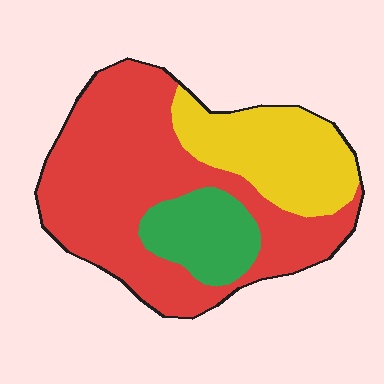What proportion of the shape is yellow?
Yellow covers roughly 25% of the shape.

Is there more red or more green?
Red.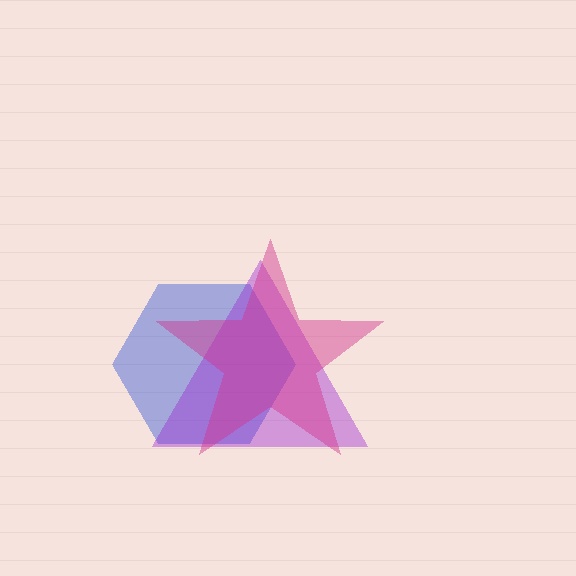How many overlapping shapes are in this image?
There are 3 overlapping shapes in the image.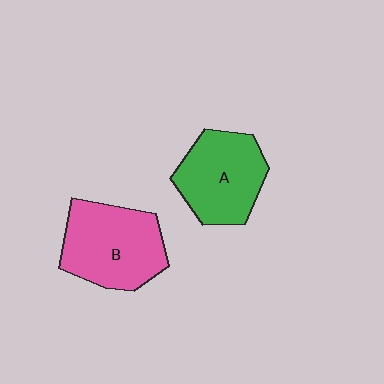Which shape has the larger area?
Shape B (pink).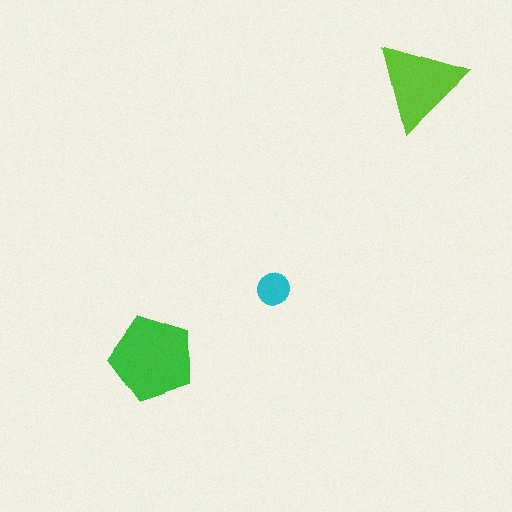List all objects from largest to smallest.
The green pentagon, the lime triangle, the cyan circle.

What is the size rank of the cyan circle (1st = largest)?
3rd.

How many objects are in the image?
There are 3 objects in the image.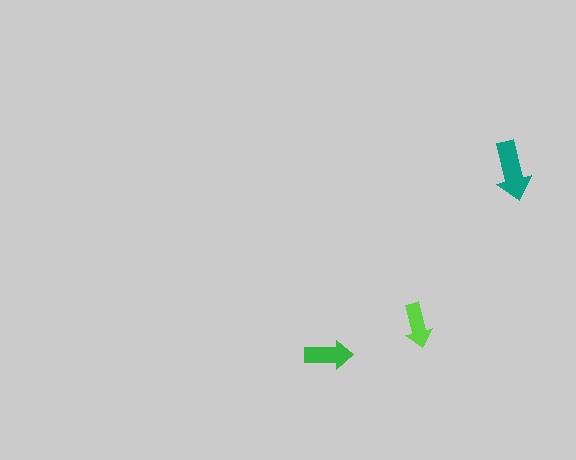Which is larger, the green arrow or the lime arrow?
The green one.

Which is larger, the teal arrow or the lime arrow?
The teal one.